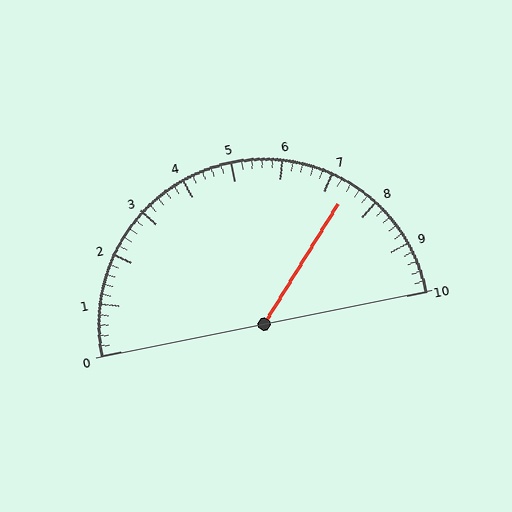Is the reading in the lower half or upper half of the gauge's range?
The reading is in the upper half of the range (0 to 10).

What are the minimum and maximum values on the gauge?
The gauge ranges from 0 to 10.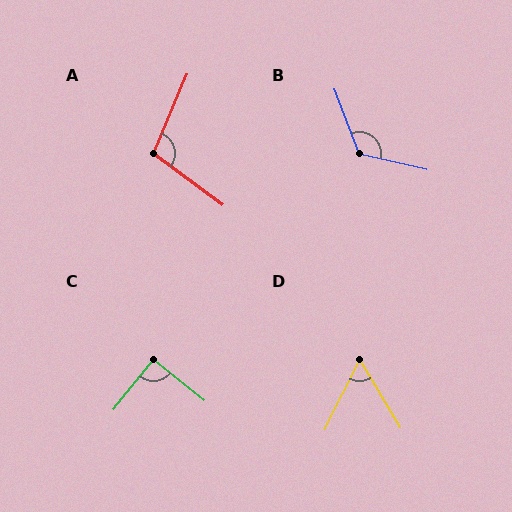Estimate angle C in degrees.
Approximately 90 degrees.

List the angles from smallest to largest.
D (58°), C (90°), A (104°), B (124°).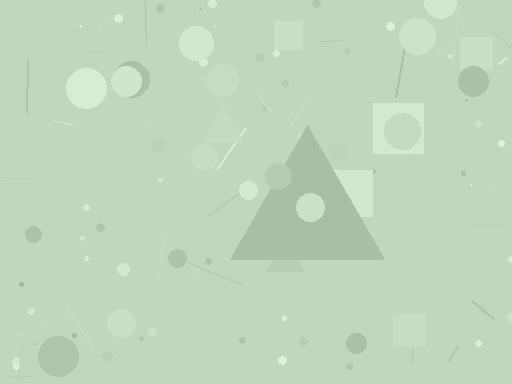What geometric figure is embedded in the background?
A triangle is embedded in the background.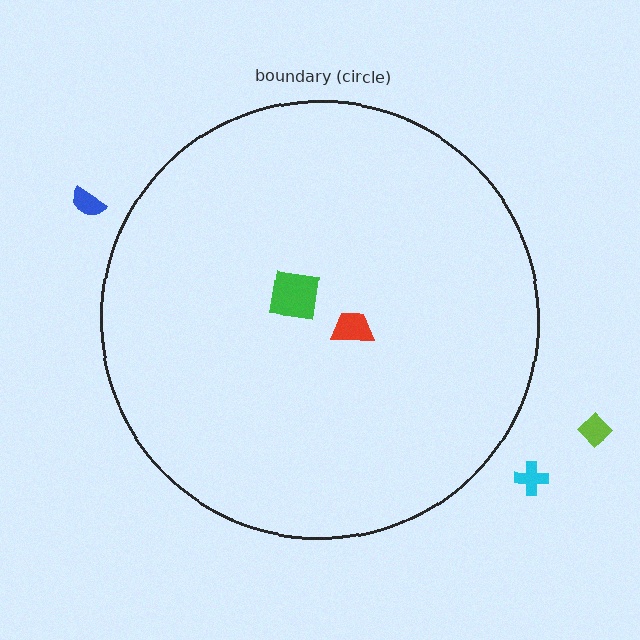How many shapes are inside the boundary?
2 inside, 3 outside.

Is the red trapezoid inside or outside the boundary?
Inside.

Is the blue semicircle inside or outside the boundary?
Outside.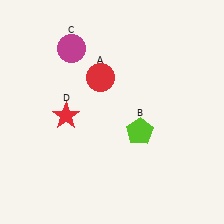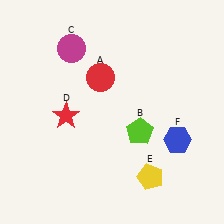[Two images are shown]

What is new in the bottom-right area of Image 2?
A blue hexagon (F) was added in the bottom-right area of Image 2.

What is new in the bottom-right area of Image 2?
A yellow pentagon (E) was added in the bottom-right area of Image 2.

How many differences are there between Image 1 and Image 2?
There are 2 differences between the two images.